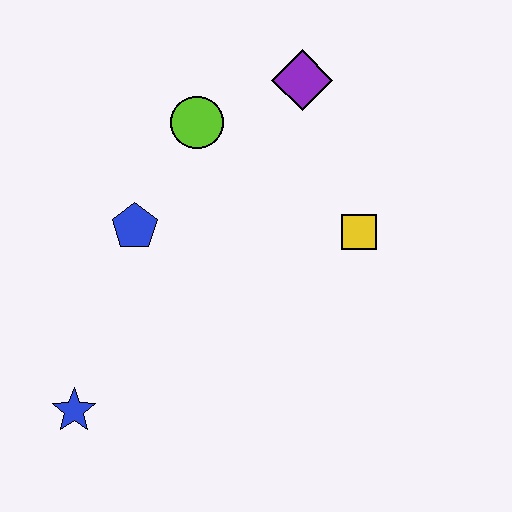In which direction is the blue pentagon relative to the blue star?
The blue pentagon is above the blue star.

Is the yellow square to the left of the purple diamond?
No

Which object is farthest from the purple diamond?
The blue star is farthest from the purple diamond.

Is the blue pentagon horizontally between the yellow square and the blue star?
Yes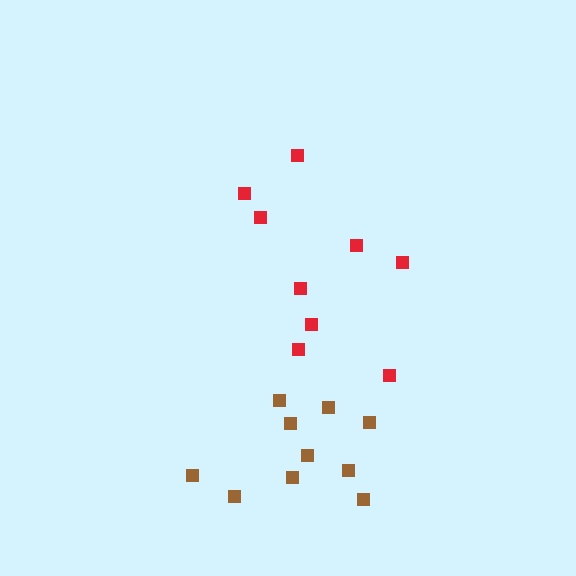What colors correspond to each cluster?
The clusters are colored: red, brown.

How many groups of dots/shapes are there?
There are 2 groups.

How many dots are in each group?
Group 1: 9 dots, Group 2: 10 dots (19 total).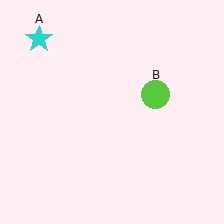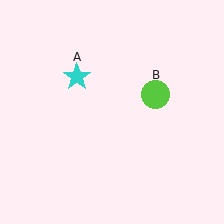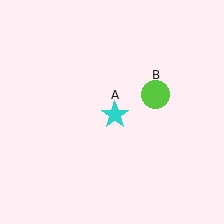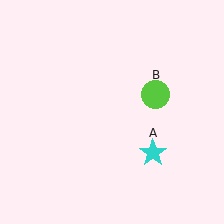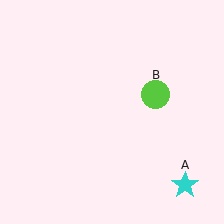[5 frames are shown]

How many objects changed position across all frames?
1 object changed position: cyan star (object A).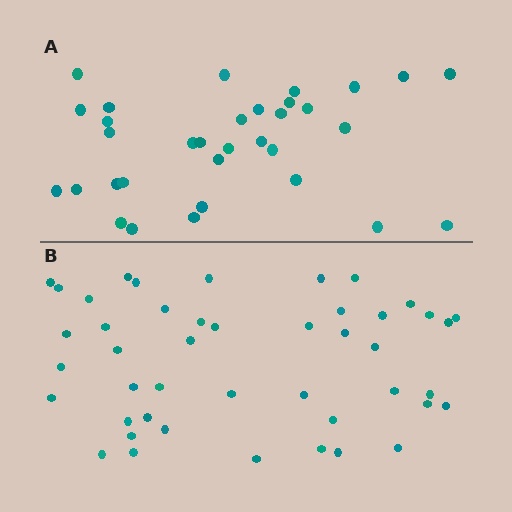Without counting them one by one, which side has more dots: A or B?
Region B (the bottom region) has more dots.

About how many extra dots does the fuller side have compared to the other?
Region B has roughly 12 or so more dots than region A.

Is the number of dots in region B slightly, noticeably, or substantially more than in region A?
Region B has noticeably more, but not dramatically so. The ratio is roughly 1.4 to 1.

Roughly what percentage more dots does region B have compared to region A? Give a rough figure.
About 35% more.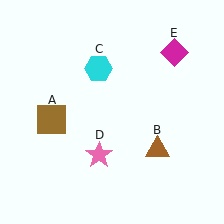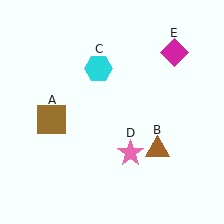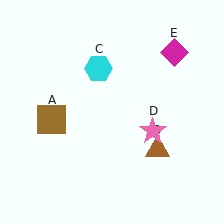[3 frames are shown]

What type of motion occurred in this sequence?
The pink star (object D) rotated counterclockwise around the center of the scene.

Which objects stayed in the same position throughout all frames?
Brown square (object A) and brown triangle (object B) and cyan hexagon (object C) and magenta diamond (object E) remained stationary.